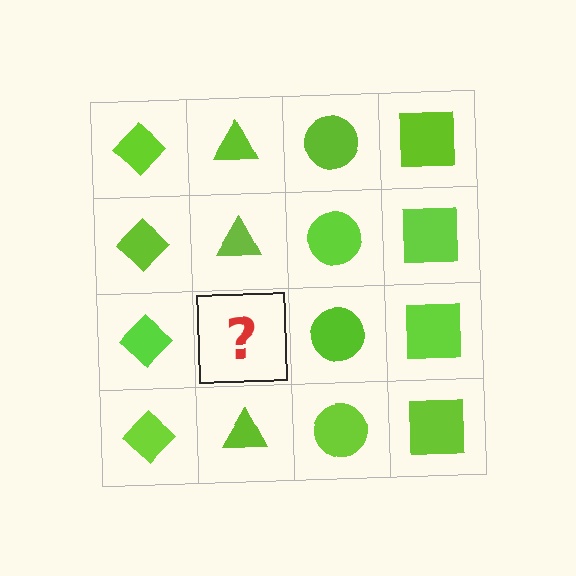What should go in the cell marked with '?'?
The missing cell should contain a lime triangle.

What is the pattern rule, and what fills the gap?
The rule is that each column has a consistent shape. The gap should be filled with a lime triangle.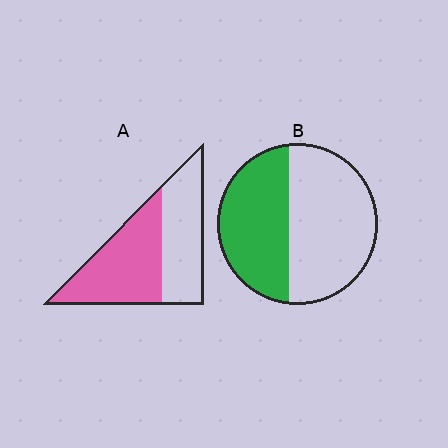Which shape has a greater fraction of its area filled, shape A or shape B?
Shape A.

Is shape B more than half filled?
No.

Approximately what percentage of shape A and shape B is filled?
A is approximately 55% and B is approximately 45%.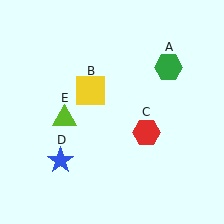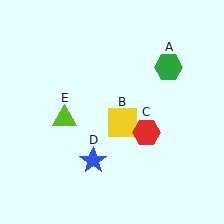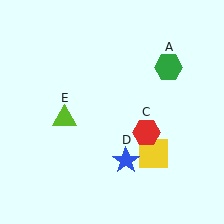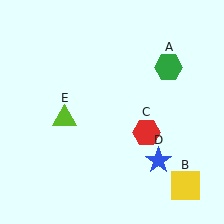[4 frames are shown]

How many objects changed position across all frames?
2 objects changed position: yellow square (object B), blue star (object D).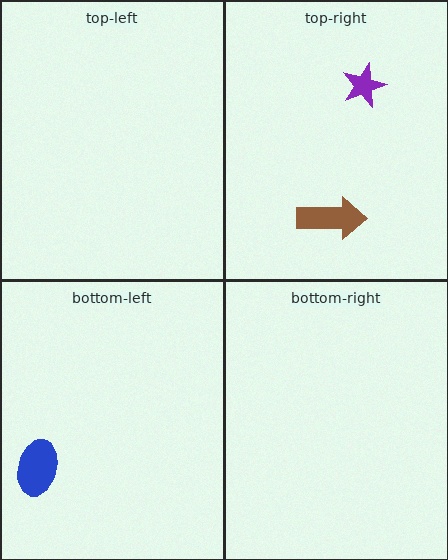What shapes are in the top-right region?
The purple star, the brown arrow.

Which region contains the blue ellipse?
The bottom-left region.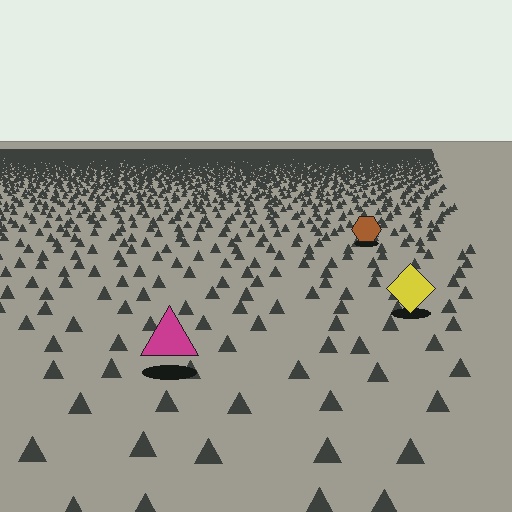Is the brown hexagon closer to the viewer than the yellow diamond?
No. The yellow diamond is closer — you can tell from the texture gradient: the ground texture is coarser near it.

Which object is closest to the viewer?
The magenta triangle is closest. The texture marks near it are larger and more spread out.